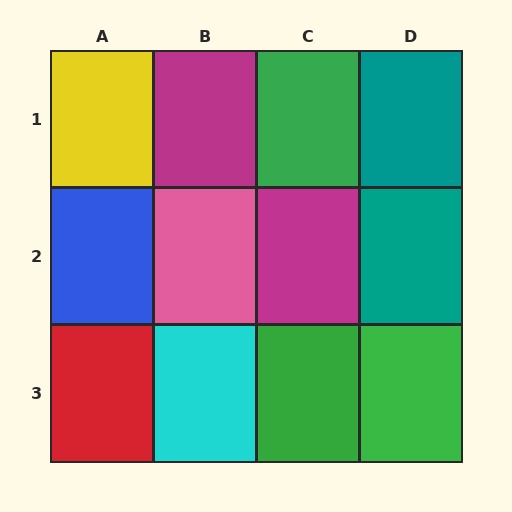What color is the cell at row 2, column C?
Magenta.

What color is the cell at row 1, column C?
Green.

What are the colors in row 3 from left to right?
Red, cyan, green, green.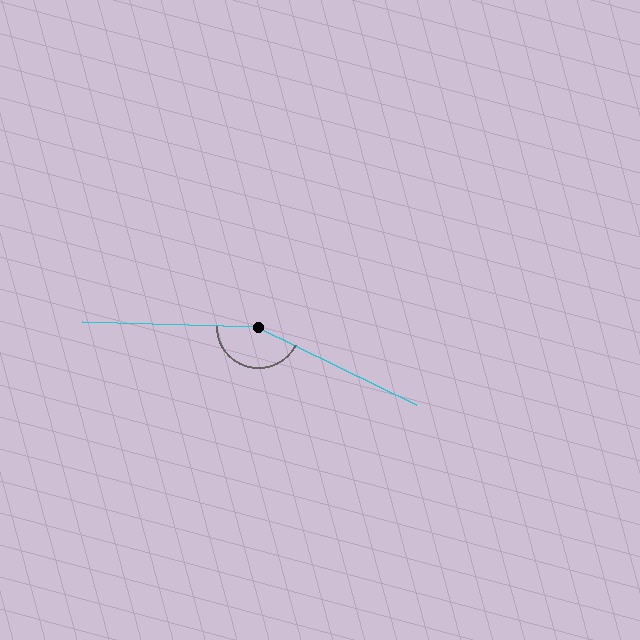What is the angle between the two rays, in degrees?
Approximately 156 degrees.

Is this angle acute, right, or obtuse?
It is obtuse.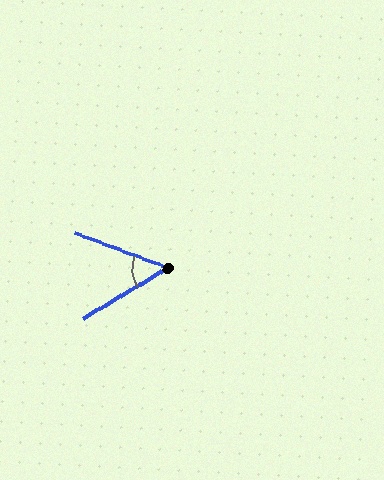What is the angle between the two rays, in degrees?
Approximately 52 degrees.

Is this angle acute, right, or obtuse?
It is acute.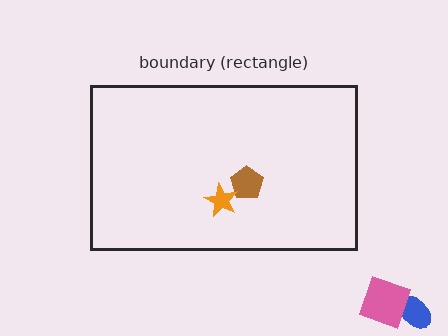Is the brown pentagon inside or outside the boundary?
Inside.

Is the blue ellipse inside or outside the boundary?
Outside.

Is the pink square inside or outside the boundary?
Outside.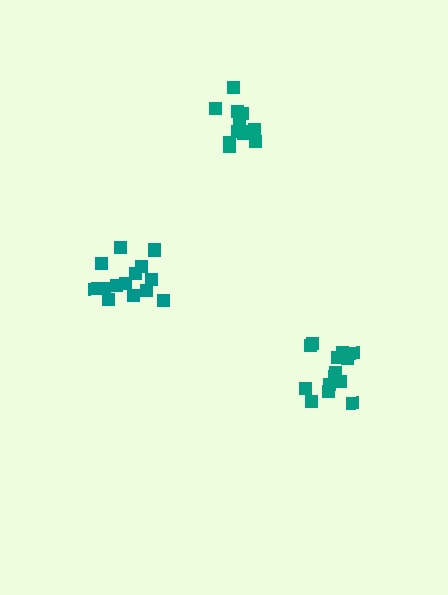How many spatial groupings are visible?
There are 3 spatial groupings.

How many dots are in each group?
Group 1: 12 dots, Group 2: 15 dots, Group 3: 14 dots (41 total).